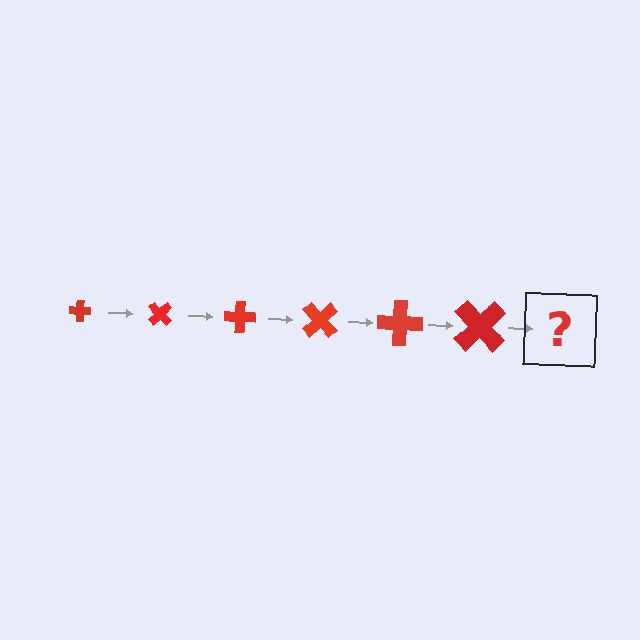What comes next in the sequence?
The next element should be a cross, larger than the previous one and rotated 270 degrees from the start.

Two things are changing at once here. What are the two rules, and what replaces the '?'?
The two rules are that the cross grows larger each step and it rotates 45 degrees each step. The '?' should be a cross, larger than the previous one and rotated 270 degrees from the start.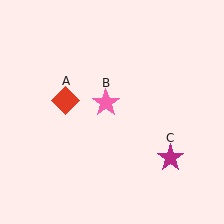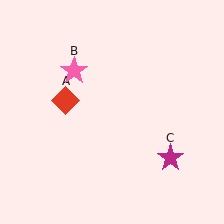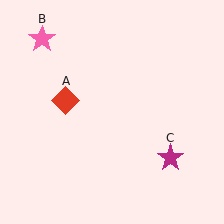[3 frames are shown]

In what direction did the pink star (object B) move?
The pink star (object B) moved up and to the left.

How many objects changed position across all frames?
1 object changed position: pink star (object B).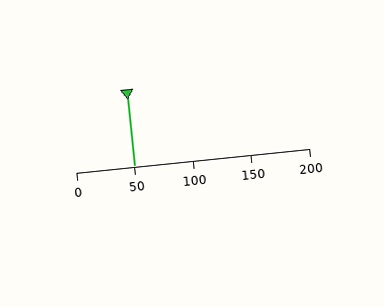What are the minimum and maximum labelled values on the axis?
The axis runs from 0 to 200.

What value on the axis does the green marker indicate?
The marker indicates approximately 50.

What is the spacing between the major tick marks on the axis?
The major ticks are spaced 50 apart.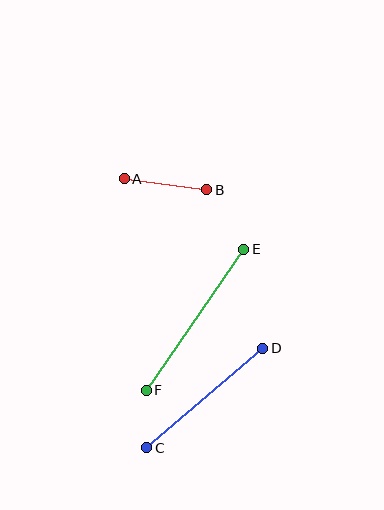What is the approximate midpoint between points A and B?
The midpoint is at approximately (166, 184) pixels.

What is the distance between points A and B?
The distance is approximately 83 pixels.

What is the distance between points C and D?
The distance is approximately 153 pixels.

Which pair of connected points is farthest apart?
Points E and F are farthest apart.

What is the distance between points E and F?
The distance is approximately 171 pixels.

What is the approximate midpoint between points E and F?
The midpoint is at approximately (195, 320) pixels.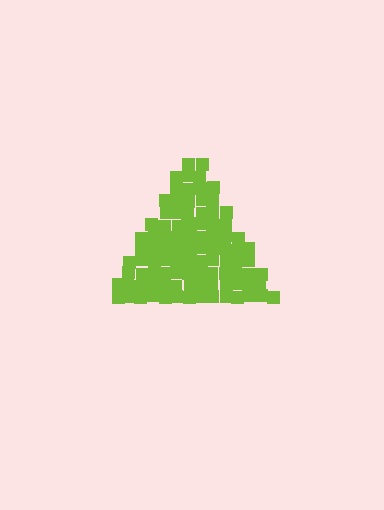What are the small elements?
The small elements are squares.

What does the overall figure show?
The overall figure shows a triangle.